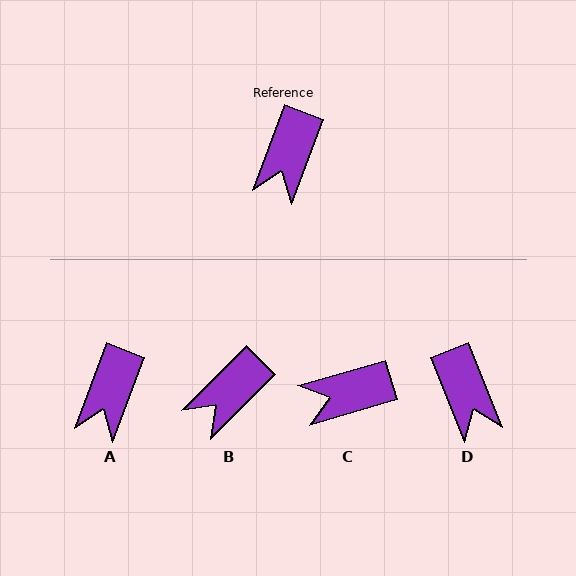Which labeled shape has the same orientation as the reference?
A.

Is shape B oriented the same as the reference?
No, it is off by about 24 degrees.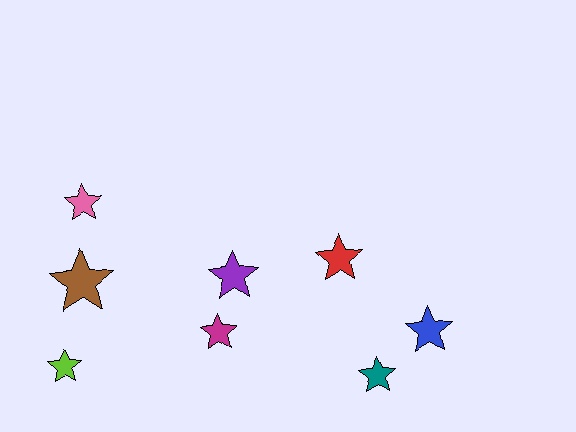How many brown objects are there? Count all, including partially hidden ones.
There is 1 brown object.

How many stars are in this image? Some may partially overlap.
There are 8 stars.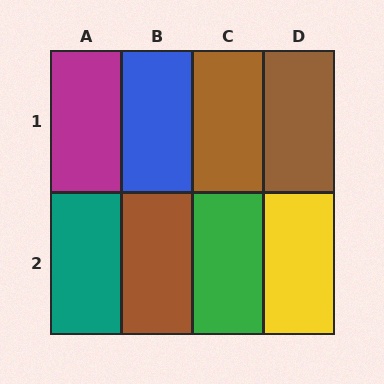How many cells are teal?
1 cell is teal.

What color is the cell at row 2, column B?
Brown.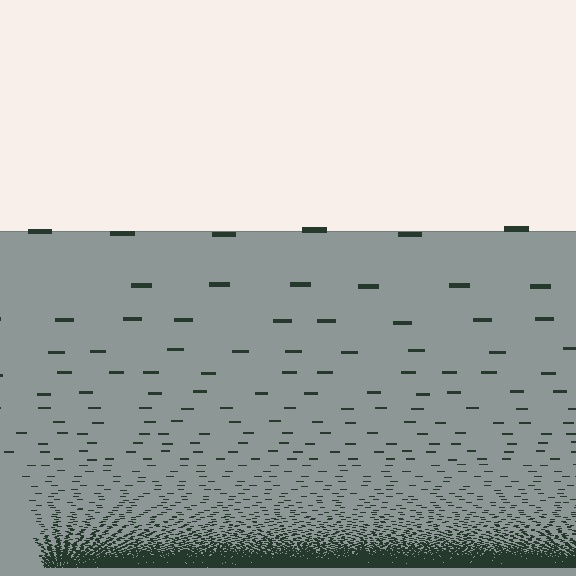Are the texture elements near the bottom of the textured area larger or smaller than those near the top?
Smaller. The gradient is inverted — elements near the bottom are smaller and denser.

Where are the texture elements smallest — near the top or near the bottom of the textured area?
Near the bottom.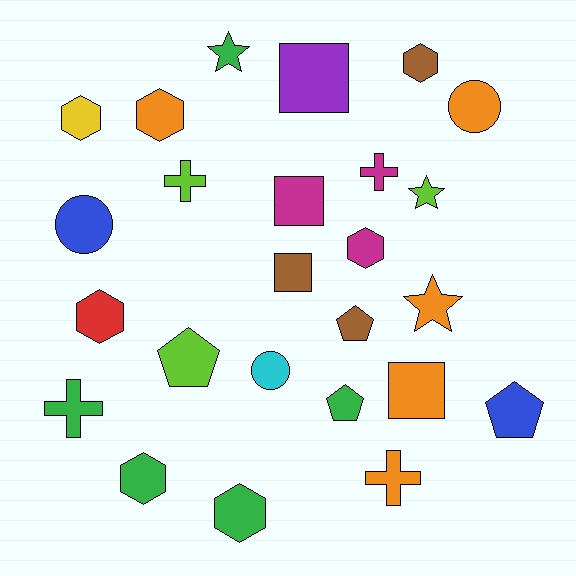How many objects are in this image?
There are 25 objects.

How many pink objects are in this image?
There are no pink objects.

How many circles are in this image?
There are 3 circles.